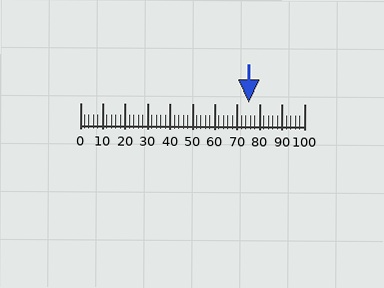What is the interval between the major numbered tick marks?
The major tick marks are spaced 10 units apart.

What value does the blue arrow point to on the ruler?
The blue arrow points to approximately 75.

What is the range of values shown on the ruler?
The ruler shows values from 0 to 100.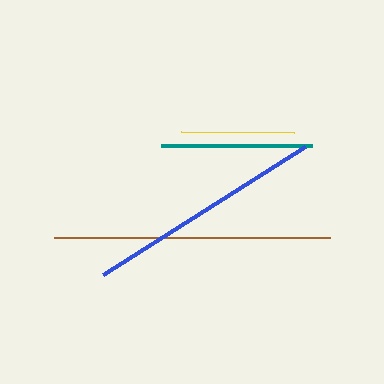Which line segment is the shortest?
The yellow line is the shortest at approximately 113 pixels.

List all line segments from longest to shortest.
From longest to shortest: brown, blue, teal, yellow.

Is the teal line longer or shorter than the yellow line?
The teal line is longer than the yellow line.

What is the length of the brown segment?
The brown segment is approximately 275 pixels long.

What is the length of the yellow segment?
The yellow segment is approximately 113 pixels long.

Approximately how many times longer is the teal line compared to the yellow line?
The teal line is approximately 1.3 times the length of the yellow line.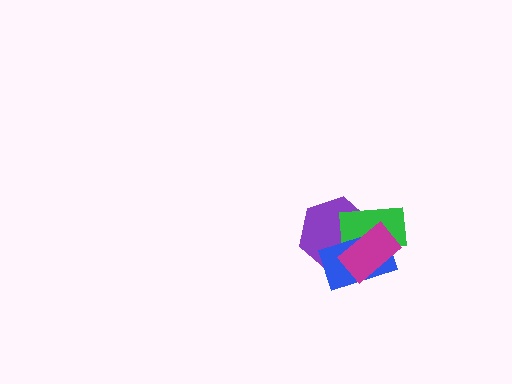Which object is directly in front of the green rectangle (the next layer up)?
The blue rectangle is directly in front of the green rectangle.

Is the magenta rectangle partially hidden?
No, no other shape covers it.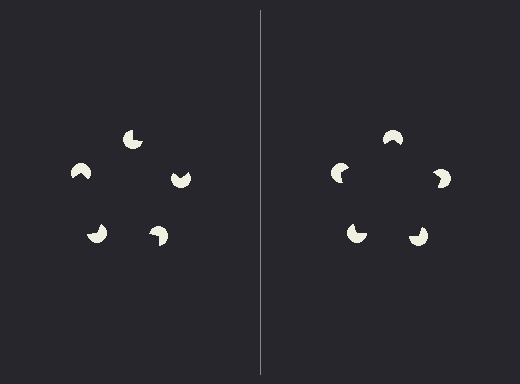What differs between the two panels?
The pac-man discs are positioned identically on both sides; only the wedge orientations differ. On the right they align to a pentagon; on the left they are misaligned.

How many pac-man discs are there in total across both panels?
10 — 5 on each side.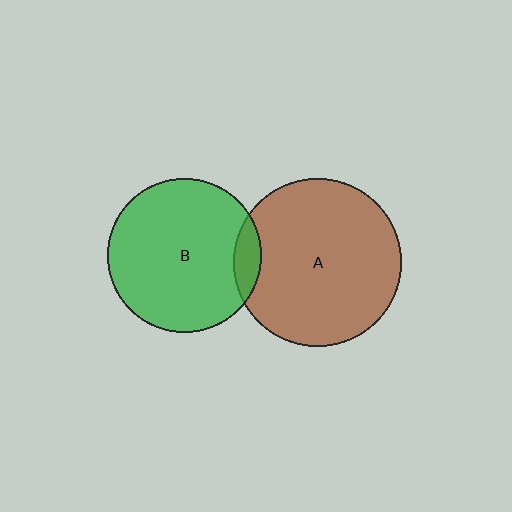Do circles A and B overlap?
Yes.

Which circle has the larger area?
Circle A (brown).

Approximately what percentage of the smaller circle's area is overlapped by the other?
Approximately 10%.